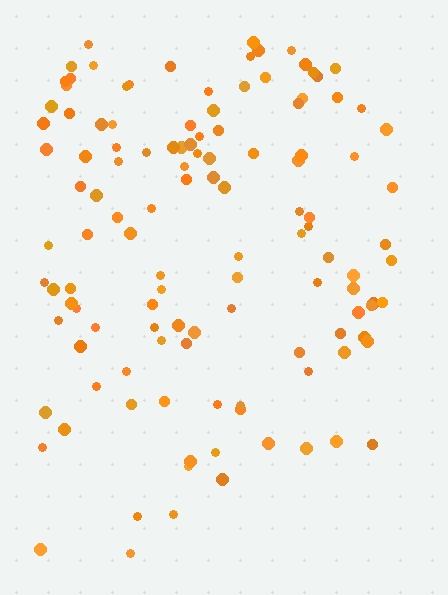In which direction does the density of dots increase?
From bottom to top, with the top side densest.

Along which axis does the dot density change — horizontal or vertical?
Vertical.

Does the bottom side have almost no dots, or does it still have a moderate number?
Still a moderate number, just noticeably fewer than the top.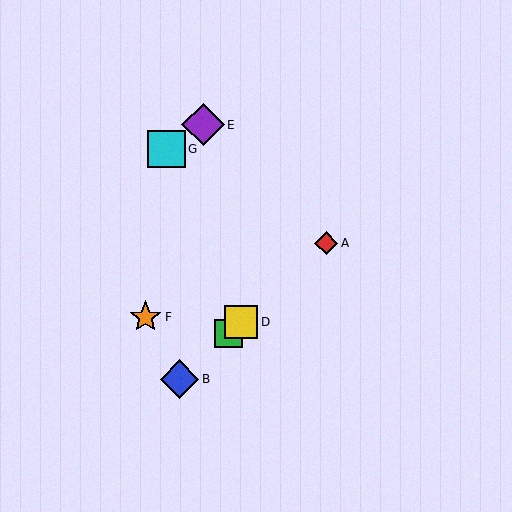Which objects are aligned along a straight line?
Objects A, B, C, D are aligned along a straight line.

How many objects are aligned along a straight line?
4 objects (A, B, C, D) are aligned along a straight line.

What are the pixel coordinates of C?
Object C is at (229, 334).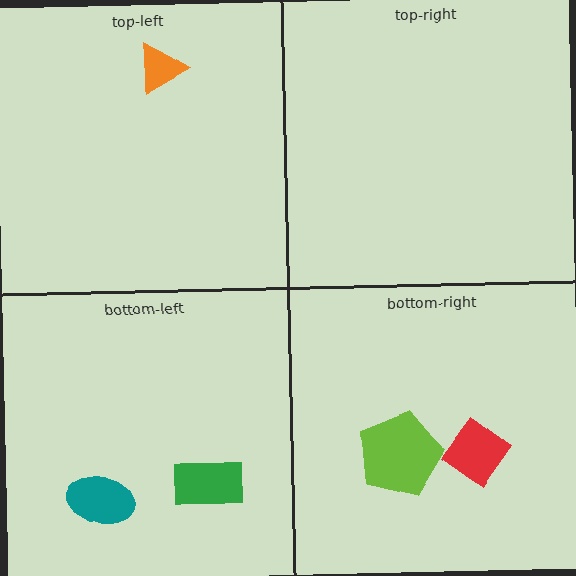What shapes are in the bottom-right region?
The red diamond, the lime pentagon.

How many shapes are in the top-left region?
1.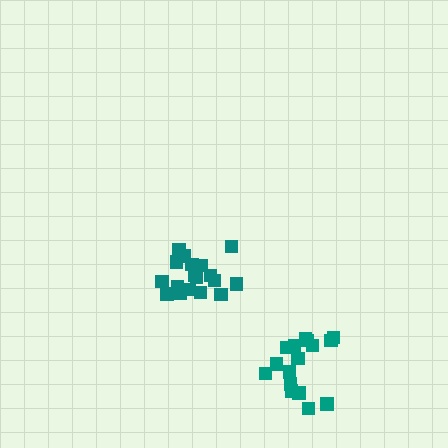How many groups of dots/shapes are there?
There are 2 groups.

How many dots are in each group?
Group 1: 18 dots, Group 2: 16 dots (34 total).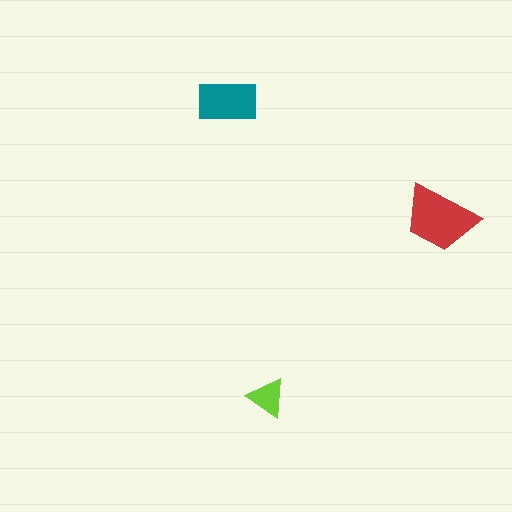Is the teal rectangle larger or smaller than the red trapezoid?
Smaller.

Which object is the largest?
The red trapezoid.